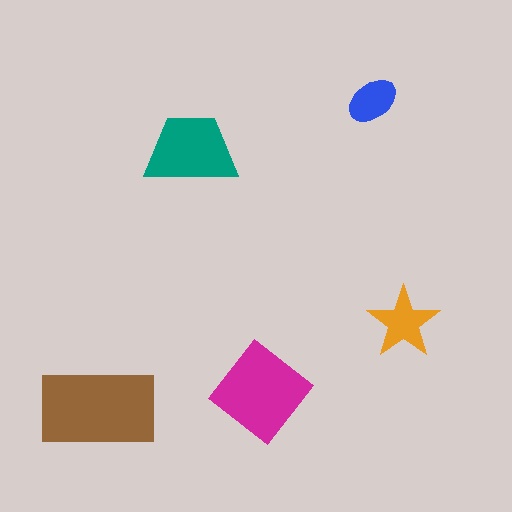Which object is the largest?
The brown rectangle.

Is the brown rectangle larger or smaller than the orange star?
Larger.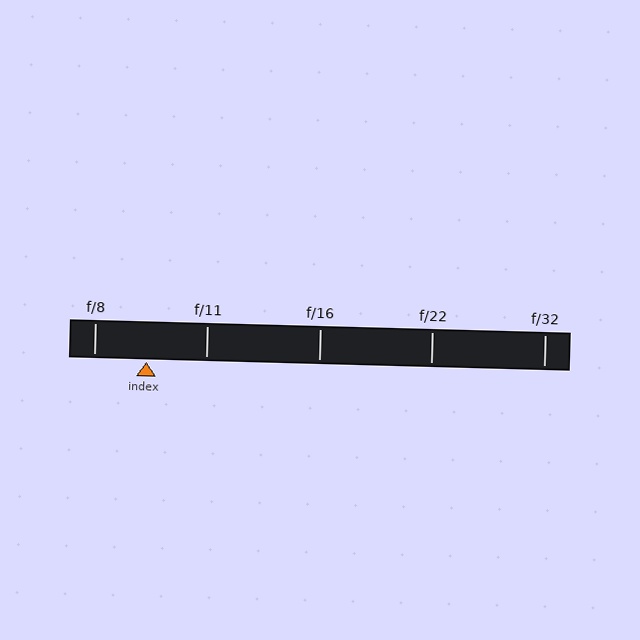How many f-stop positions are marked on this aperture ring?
There are 5 f-stop positions marked.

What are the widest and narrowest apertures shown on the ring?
The widest aperture shown is f/8 and the narrowest is f/32.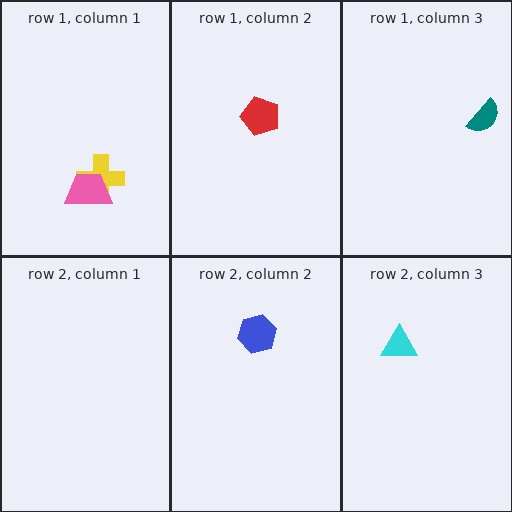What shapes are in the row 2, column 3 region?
The cyan triangle.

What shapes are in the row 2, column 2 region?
The blue hexagon.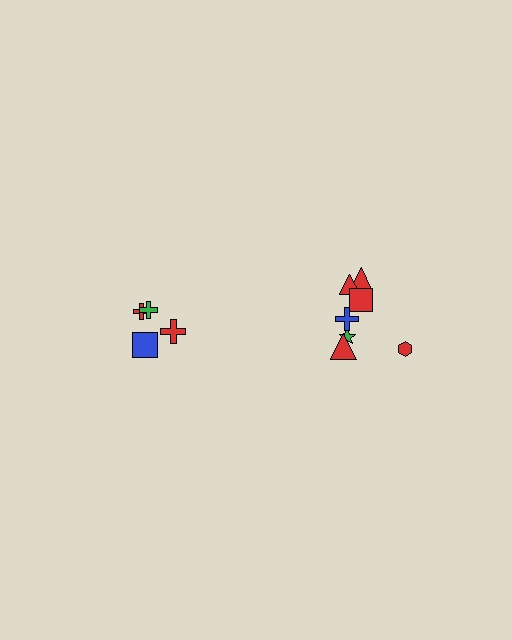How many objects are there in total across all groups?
There are 11 objects.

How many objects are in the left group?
There are 4 objects.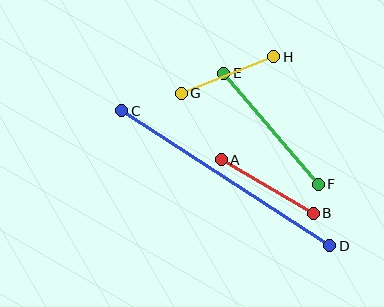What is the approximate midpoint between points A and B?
The midpoint is at approximately (267, 187) pixels.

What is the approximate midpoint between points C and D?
The midpoint is at approximately (226, 178) pixels.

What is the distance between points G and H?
The distance is approximately 99 pixels.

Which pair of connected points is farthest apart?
Points C and D are farthest apart.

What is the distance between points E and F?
The distance is approximately 145 pixels.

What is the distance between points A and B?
The distance is approximately 106 pixels.